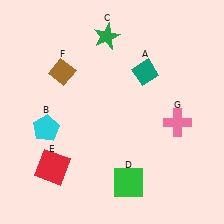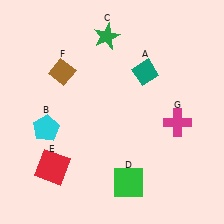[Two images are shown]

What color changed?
The cross (G) changed from pink in Image 1 to magenta in Image 2.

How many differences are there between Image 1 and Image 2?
There is 1 difference between the two images.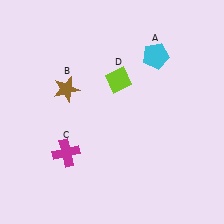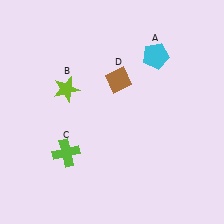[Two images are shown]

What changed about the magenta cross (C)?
In Image 1, C is magenta. In Image 2, it changed to lime.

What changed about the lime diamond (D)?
In Image 1, D is lime. In Image 2, it changed to brown.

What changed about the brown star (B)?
In Image 1, B is brown. In Image 2, it changed to lime.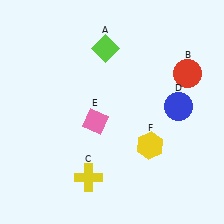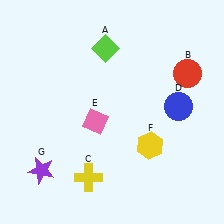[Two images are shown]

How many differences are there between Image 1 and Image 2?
There is 1 difference between the two images.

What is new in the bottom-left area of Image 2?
A purple star (G) was added in the bottom-left area of Image 2.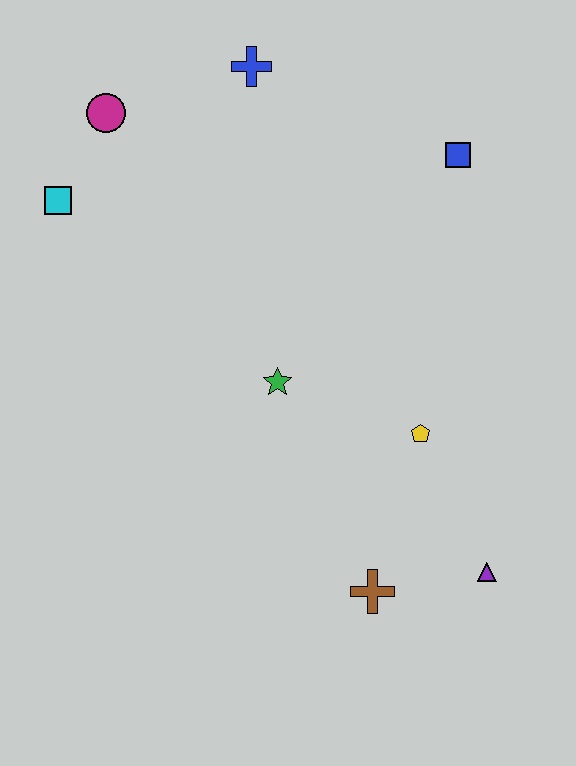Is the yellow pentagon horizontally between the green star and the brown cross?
No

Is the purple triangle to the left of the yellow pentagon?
No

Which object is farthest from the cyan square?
The purple triangle is farthest from the cyan square.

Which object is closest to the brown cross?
The purple triangle is closest to the brown cross.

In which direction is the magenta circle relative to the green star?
The magenta circle is above the green star.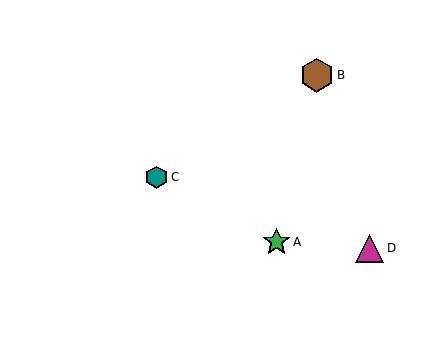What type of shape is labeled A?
Shape A is a green star.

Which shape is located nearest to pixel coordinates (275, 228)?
The green star (labeled A) at (276, 242) is nearest to that location.